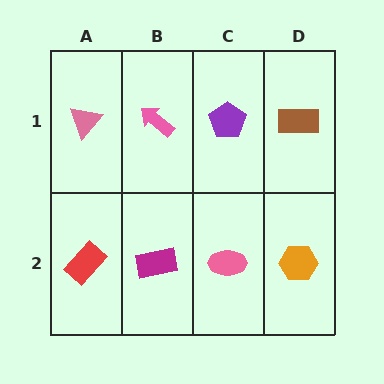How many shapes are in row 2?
4 shapes.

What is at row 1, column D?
A brown rectangle.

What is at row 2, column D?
An orange hexagon.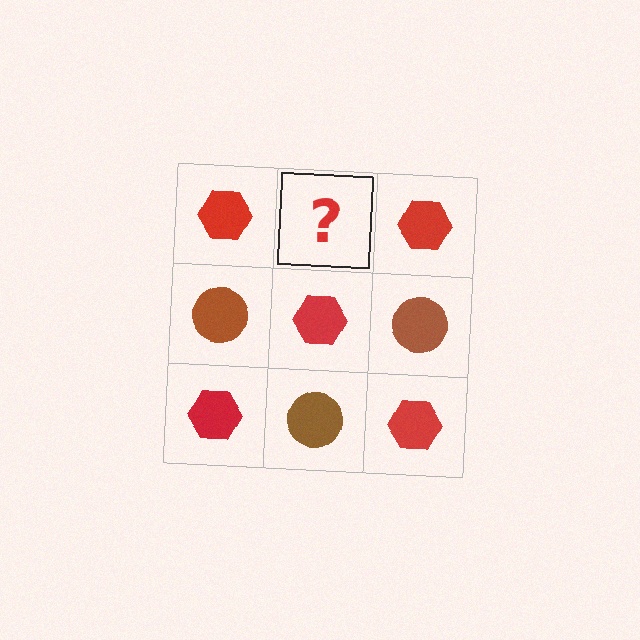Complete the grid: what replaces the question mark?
The question mark should be replaced with a brown circle.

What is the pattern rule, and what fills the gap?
The rule is that it alternates red hexagon and brown circle in a checkerboard pattern. The gap should be filled with a brown circle.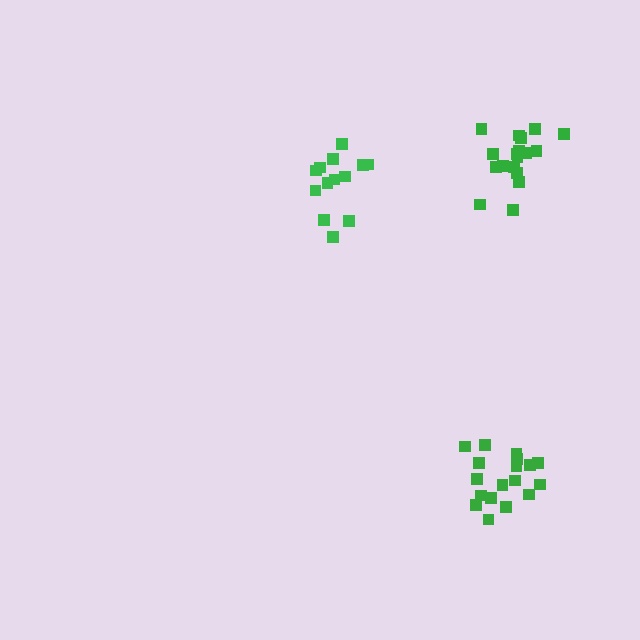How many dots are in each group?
Group 1: 18 dots, Group 2: 19 dots, Group 3: 13 dots (50 total).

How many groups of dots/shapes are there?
There are 3 groups.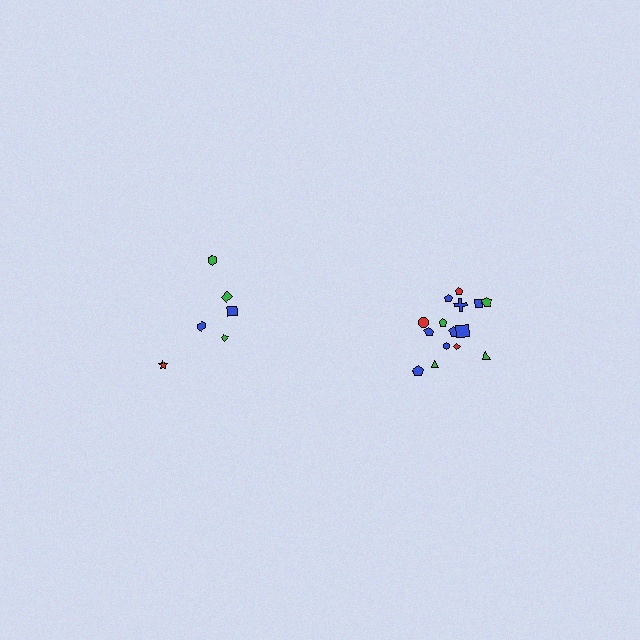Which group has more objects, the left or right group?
The right group.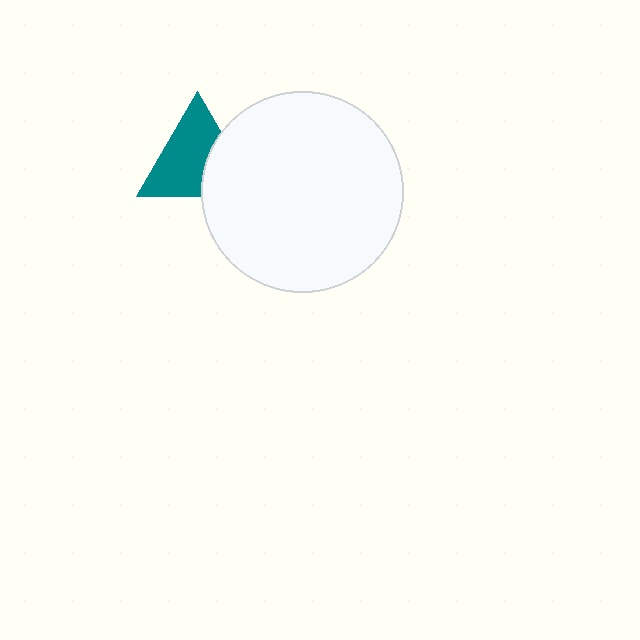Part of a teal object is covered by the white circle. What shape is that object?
It is a triangle.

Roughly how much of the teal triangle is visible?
Most of it is visible (roughly 67%).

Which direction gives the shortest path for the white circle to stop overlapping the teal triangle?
Moving right gives the shortest separation.